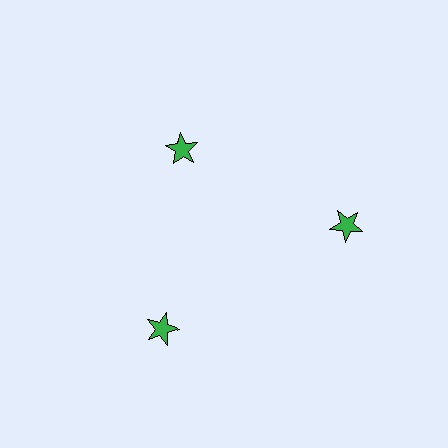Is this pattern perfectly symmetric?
No. The 3 green stars are arranged in a ring, but one element near the 11 o'clock position is pulled inward toward the center, breaking the 3-fold rotational symmetry.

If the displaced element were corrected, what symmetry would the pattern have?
It would have 3-fold rotational symmetry — the pattern would map onto itself every 120 degrees.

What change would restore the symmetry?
The symmetry would be restored by moving it outward, back onto the ring so that all 3 stars sit at equal angles and equal distance from the center.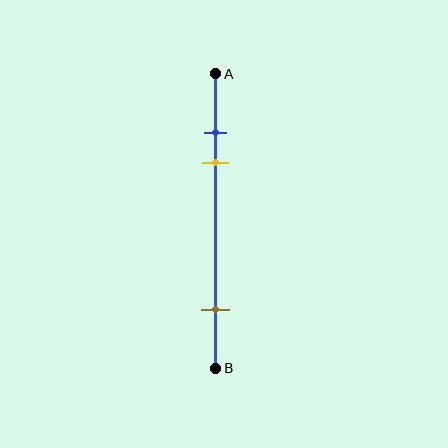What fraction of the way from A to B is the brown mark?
The brown mark is approximately 80% (0.8) of the way from A to B.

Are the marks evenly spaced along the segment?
No, the marks are not evenly spaced.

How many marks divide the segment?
There are 3 marks dividing the segment.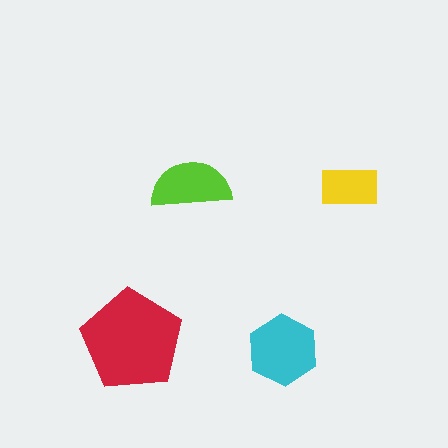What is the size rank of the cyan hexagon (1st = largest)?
2nd.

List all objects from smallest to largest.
The yellow rectangle, the lime semicircle, the cyan hexagon, the red pentagon.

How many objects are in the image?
There are 4 objects in the image.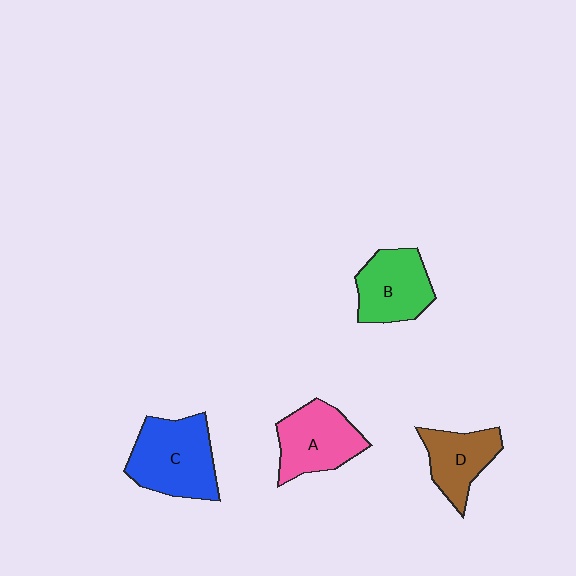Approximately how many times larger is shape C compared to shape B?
Approximately 1.3 times.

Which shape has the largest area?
Shape C (blue).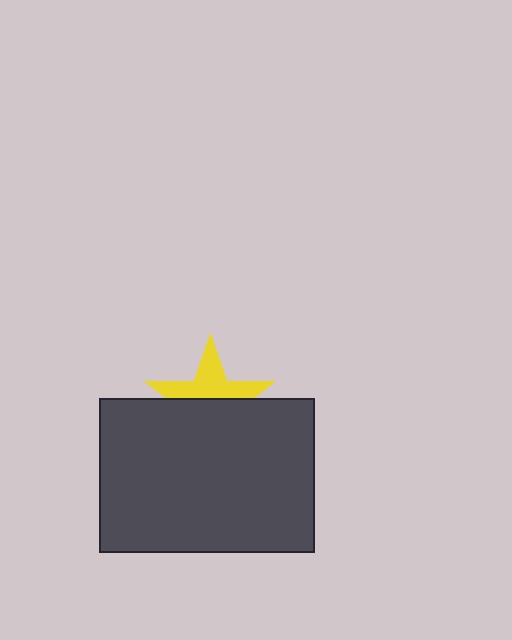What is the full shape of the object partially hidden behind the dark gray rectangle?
The partially hidden object is a yellow star.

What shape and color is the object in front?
The object in front is a dark gray rectangle.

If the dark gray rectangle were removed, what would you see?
You would see the complete yellow star.